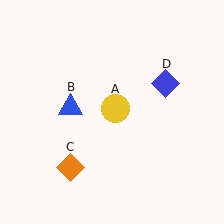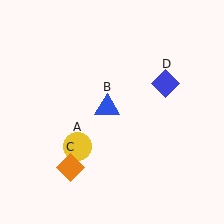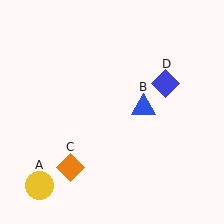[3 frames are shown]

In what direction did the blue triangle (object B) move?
The blue triangle (object B) moved right.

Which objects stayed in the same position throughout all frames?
Orange diamond (object C) and blue diamond (object D) remained stationary.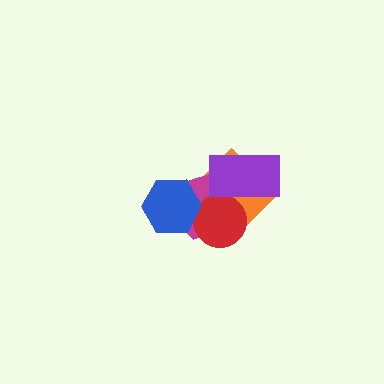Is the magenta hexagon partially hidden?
Yes, it is partially covered by another shape.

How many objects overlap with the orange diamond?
4 objects overlap with the orange diamond.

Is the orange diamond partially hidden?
Yes, it is partially covered by another shape.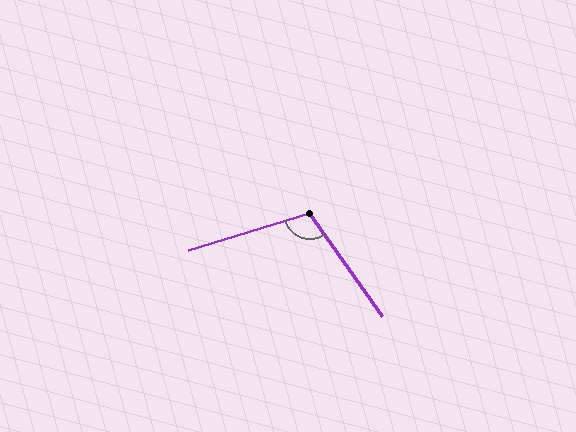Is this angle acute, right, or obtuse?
It is obtuse.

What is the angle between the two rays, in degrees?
Approximately 108 degrees.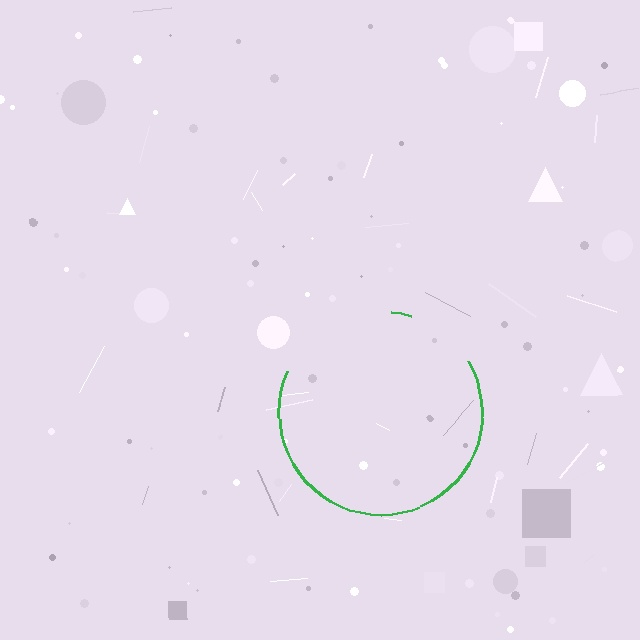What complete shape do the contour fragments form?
The contour fragments form a circle.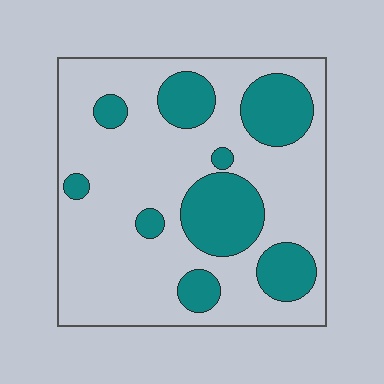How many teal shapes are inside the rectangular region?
9.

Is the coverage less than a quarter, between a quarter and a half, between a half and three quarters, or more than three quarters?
Between a quarter and a half.